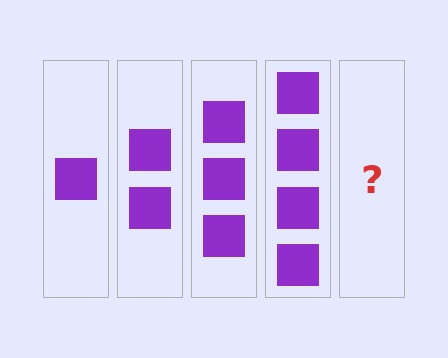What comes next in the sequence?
The next element should be 5 squares.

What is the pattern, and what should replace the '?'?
The pattern is that each step adds one more square. The '?' should be 5 squares.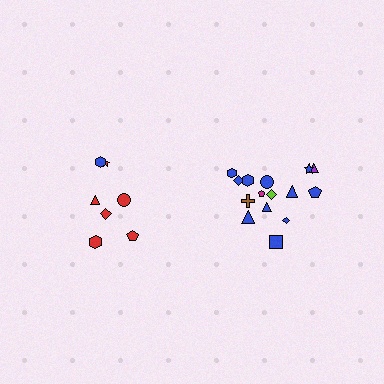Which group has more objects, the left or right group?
The right group.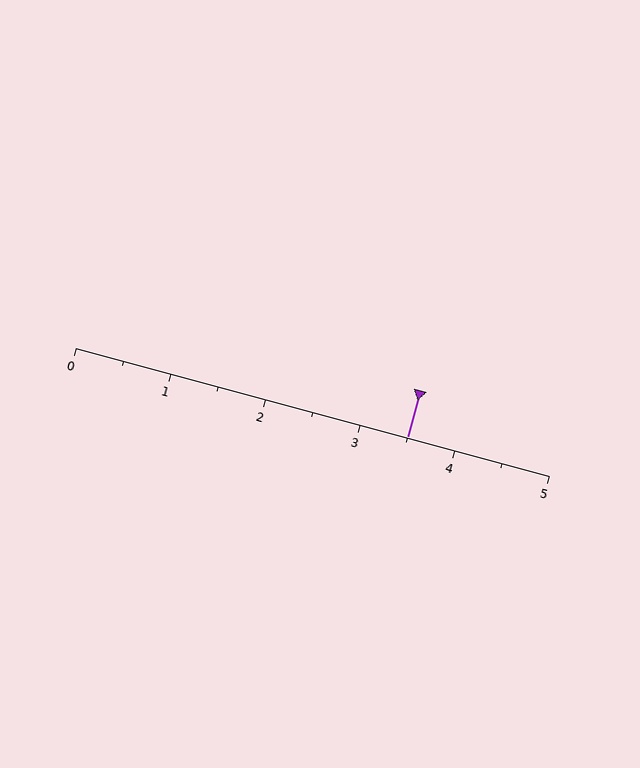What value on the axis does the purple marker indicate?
The marker indicates approximately 3.5.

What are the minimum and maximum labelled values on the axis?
The axis runs from 0 to 5.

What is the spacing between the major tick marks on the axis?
The major ticks are spaced 1 apart.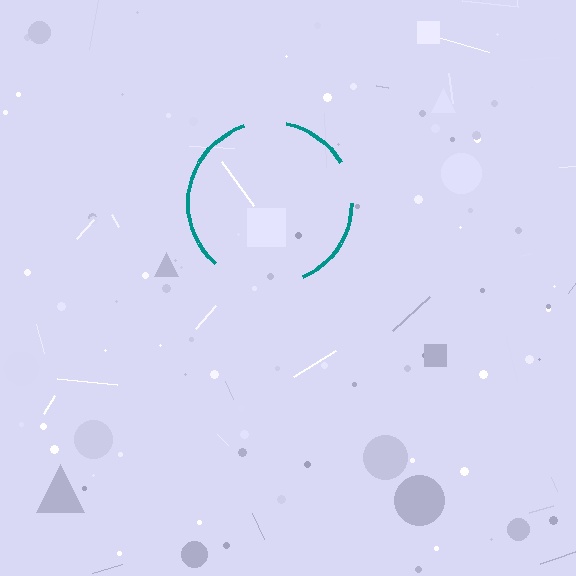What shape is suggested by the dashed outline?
The dashed outline suggests a circle.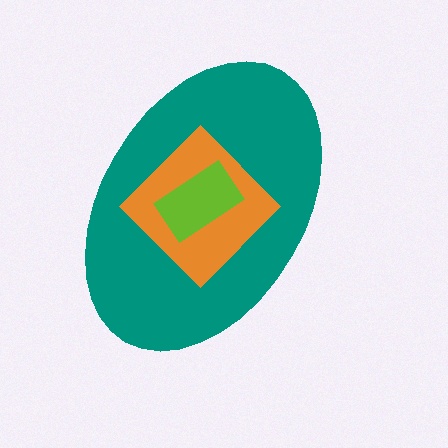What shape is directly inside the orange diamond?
The lime rectangle.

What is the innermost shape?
The lime rectangle.